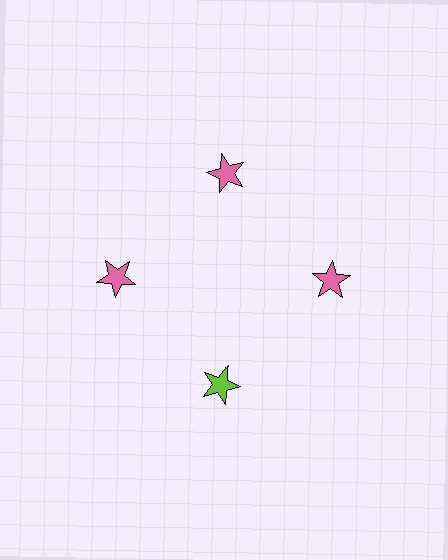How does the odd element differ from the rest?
It has a different color: lime instead of pink.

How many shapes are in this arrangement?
There are 4 shapes arranged in a ring pattern.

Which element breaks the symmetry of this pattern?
The lime star at roughly the 6 o'clock position breaks the symmetry. All other shapes are pink stars.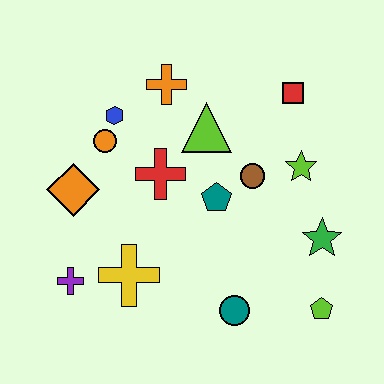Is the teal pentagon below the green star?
No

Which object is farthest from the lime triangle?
The lime pentagon is farthest from the lime triangle.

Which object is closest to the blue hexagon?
The orange circle is closest to the blue hexagon.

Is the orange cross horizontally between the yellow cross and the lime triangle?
Yes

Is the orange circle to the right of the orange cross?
No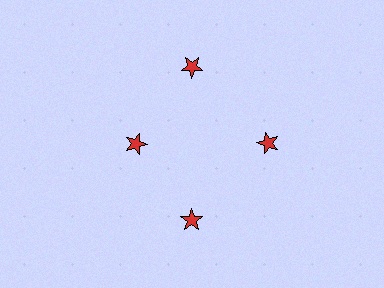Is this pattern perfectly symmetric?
No. The 4 red stars are arranged in a ring, but one element near the 9 o'clock position is pulled inward toward the center, breaking the 4-fold rotational symmetry.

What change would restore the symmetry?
The symmetry would be restored by moving it outward, back onto the ring so that all 4 stars sit at equal angles and equal distance from the center.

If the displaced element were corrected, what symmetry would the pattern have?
It would have 4-fold rotational symmetry — the pattern would map onto itself every 90 degrees.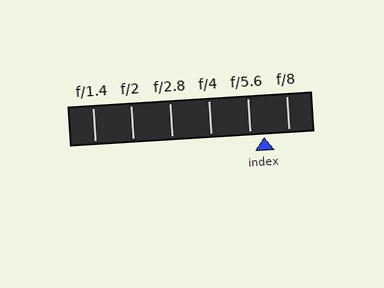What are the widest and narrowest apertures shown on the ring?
The widest aperture shown is f/1.4 and the narrowest is f/8.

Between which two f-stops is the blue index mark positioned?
The index mark is between f/5.6 and f/8.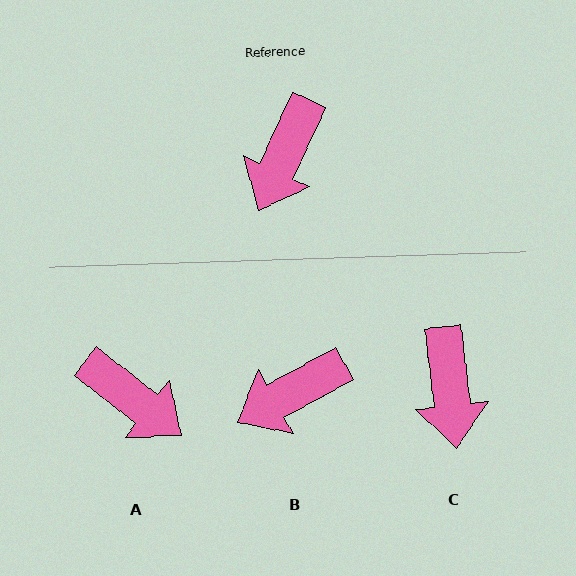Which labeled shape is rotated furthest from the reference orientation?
A, about 77 degrees away.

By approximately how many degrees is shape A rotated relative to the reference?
Approximately 77 degrees counter-clockwise.